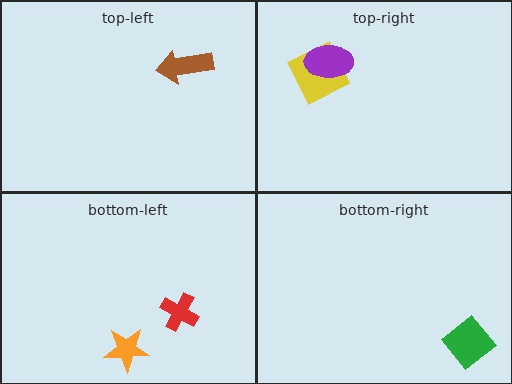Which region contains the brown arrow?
The top-left region.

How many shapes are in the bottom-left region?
2.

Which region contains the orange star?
The bottom-left region.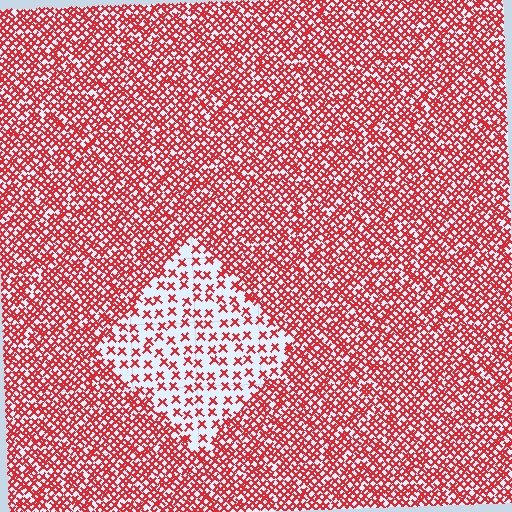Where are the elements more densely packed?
The elements are more densely packed outside the diamond boundary.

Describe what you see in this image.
The image contains small red elements arranged at two different densities. A diamond-shaped region is visible where the elements are less densely packed than the surrounding area.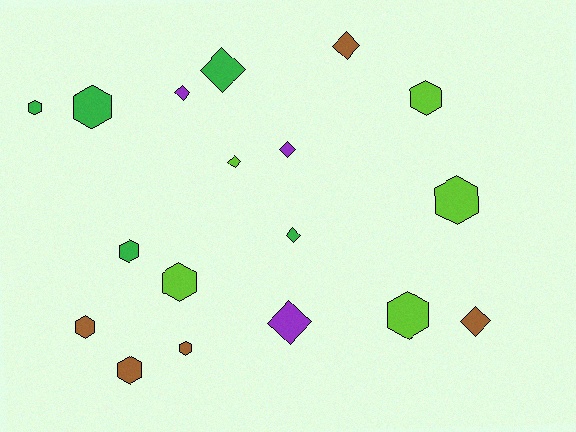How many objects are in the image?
There are 18 objects.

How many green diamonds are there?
There are 2 green diamonds.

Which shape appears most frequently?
Hexagon, with 10 objects.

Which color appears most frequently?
Lime, with 5 objects.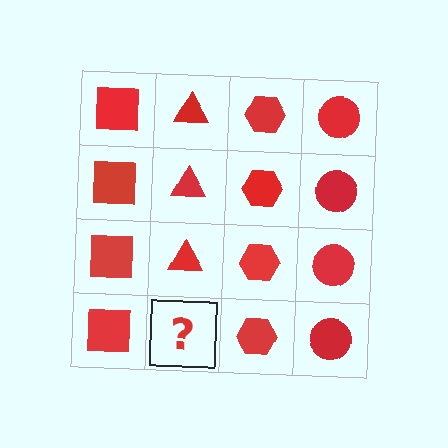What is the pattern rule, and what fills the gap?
The rule is that each column has a consistent shape. The gap should be filled with a red triangle.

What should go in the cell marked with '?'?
The missing cell should contain a red triangle.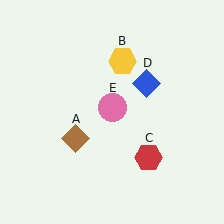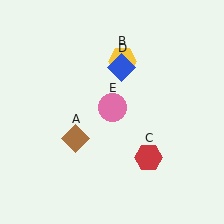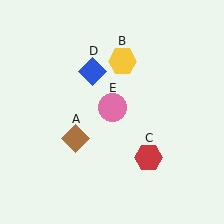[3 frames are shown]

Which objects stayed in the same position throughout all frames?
Brown diamond (object A) and yellow hexagon (object B) and red hexagon (object C) and pink circle (object E) remained stationary.